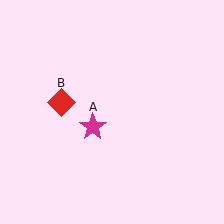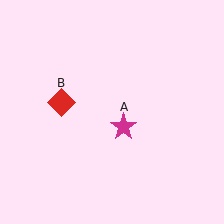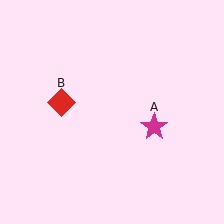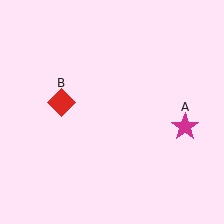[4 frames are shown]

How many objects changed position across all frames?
1 object changed position: magenta star (object A).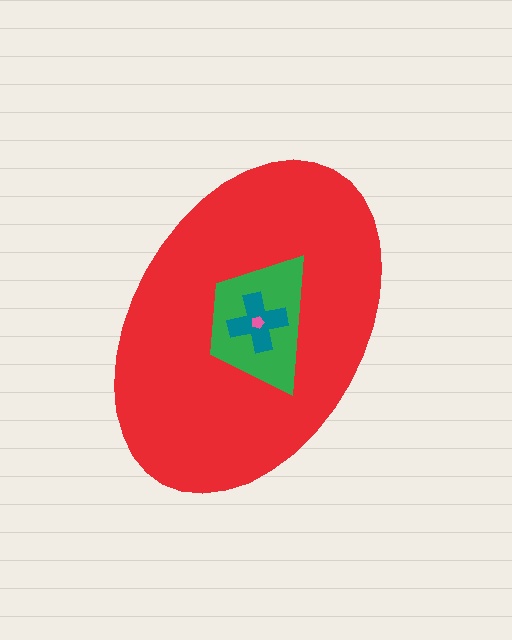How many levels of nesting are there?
4.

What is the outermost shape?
The red ellipse.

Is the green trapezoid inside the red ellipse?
Yes.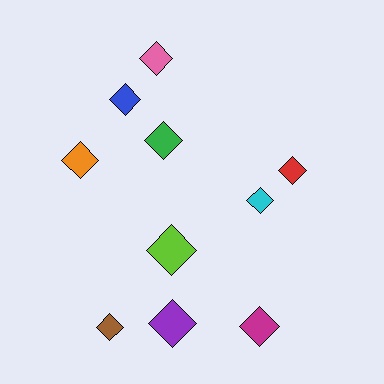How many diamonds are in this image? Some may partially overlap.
There are 10 diamonds.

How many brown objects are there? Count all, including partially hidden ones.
There is 1 brown object.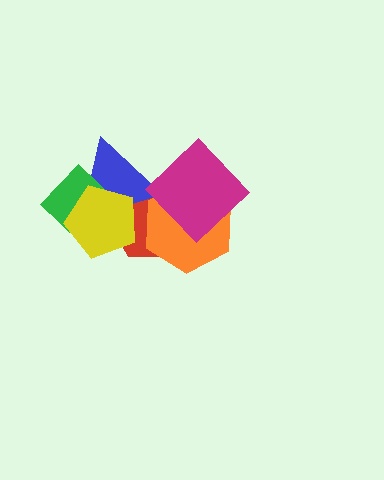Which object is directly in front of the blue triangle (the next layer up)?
The orange hexagon is directly in front of the blue triangle.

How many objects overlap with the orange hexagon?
3 objects overlap with the orange hexagon.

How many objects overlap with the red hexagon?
4 objects overlap with the red hexagon.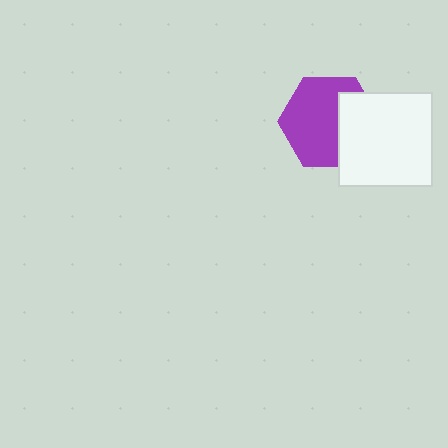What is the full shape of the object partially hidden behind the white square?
The partially hidden object is a purple hexagon.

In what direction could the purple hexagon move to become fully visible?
The purple hexagon could move left. That would shift it out from behind the white square entirely.